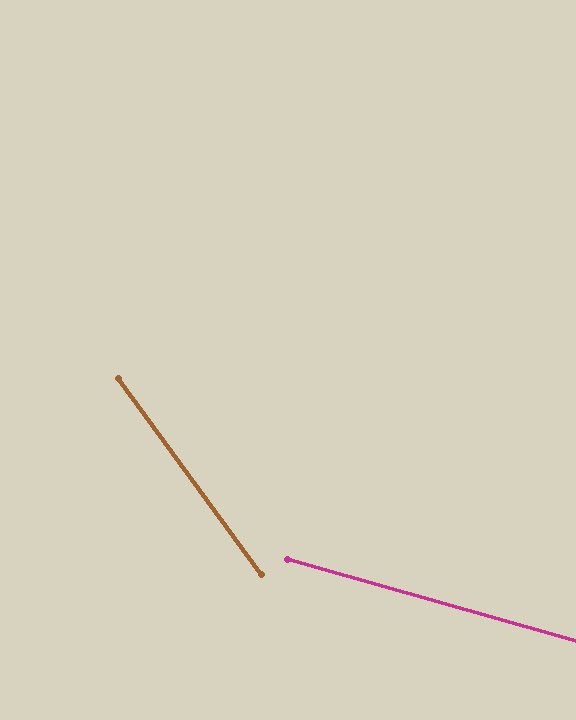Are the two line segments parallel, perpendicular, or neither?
Neither parallel nor perpendicular — they differ by about 38°.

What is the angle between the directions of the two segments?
Approximately 38 degrees.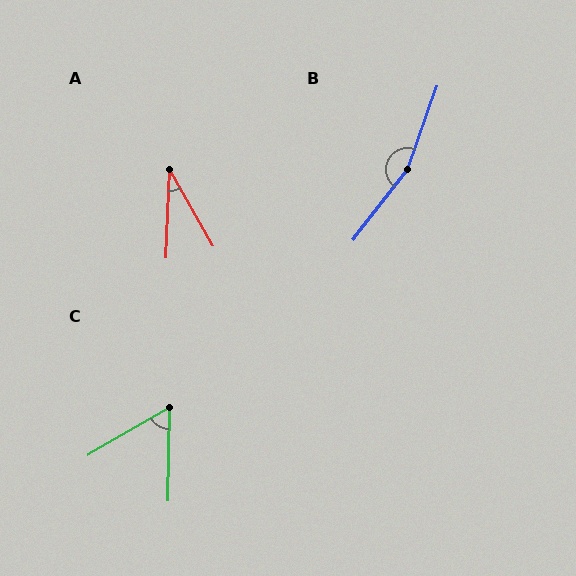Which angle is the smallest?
A, at approximately 32 degrees.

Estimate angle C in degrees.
Approximately 59 degrees.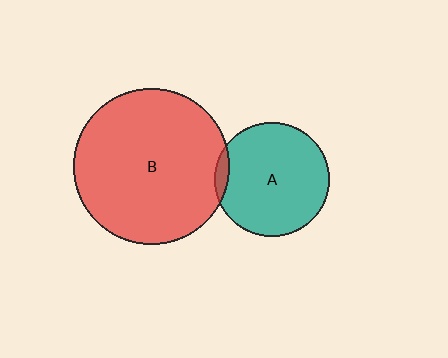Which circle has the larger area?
Circle B (red).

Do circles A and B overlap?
Yes.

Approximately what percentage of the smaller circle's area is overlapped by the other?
Approximately 5%.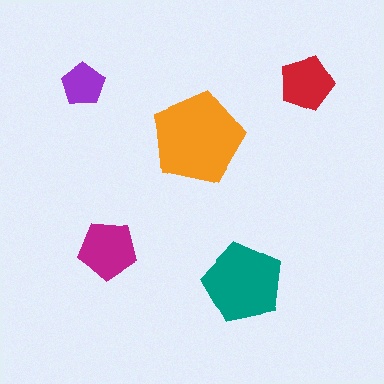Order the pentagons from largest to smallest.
the orange one, the teal one, the magenta one, the red one, the purple one.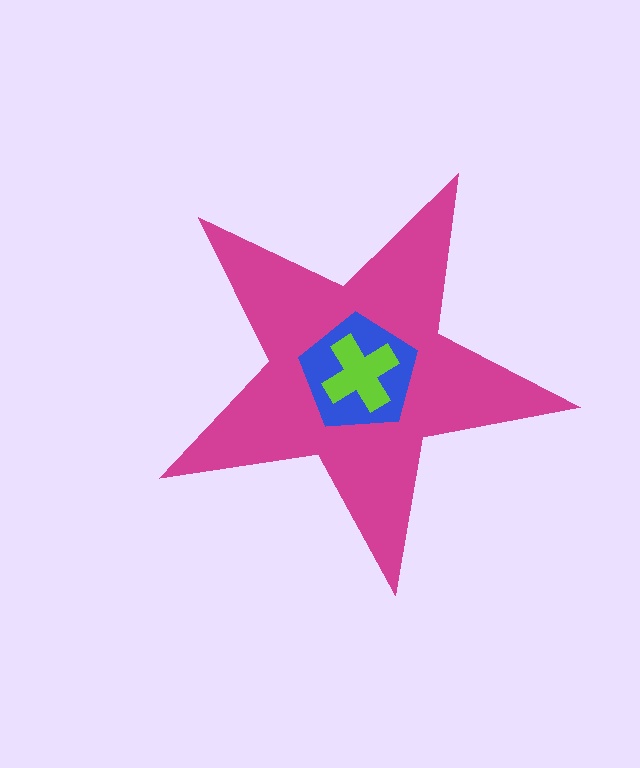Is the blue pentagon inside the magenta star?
Yes.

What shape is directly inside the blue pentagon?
The lime cross.